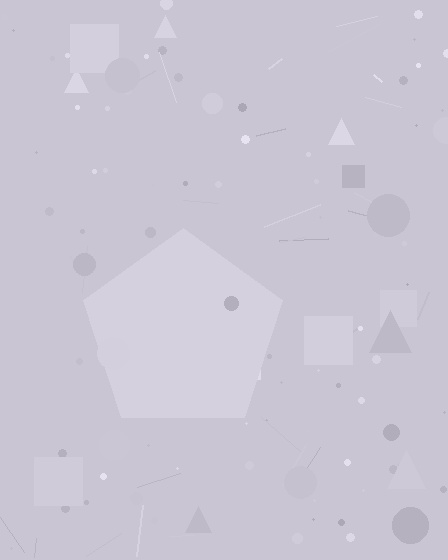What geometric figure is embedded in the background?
A pentagon is embedded in the background.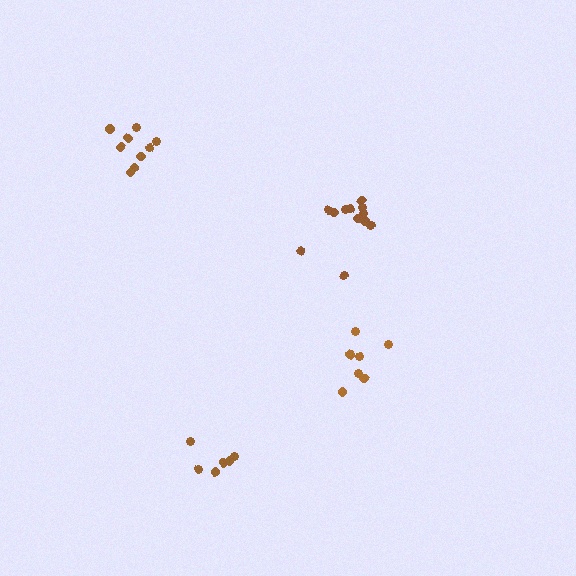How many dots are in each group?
Group 1: 9 dots, Group 2: 6 dots, Group 3: 7 dots, Group 4: 12 dots (34 total).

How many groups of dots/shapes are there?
There are 4 groups.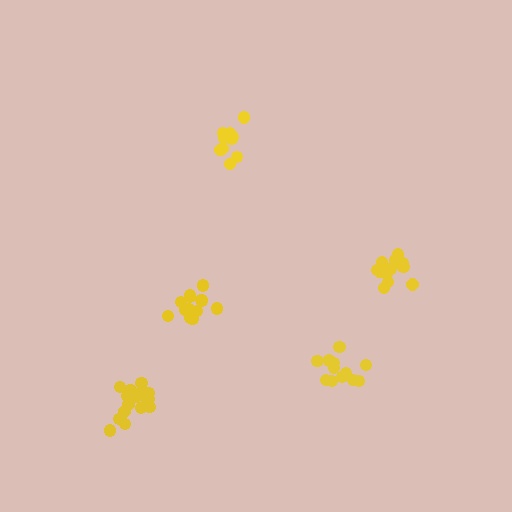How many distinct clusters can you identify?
There are 5 distinct clusters.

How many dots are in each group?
Group 1: 14 dots, Group 2: 18 dots, Group 3: 13 dots, Group 4: 12 dots, Group 5: 14 dots (71 total).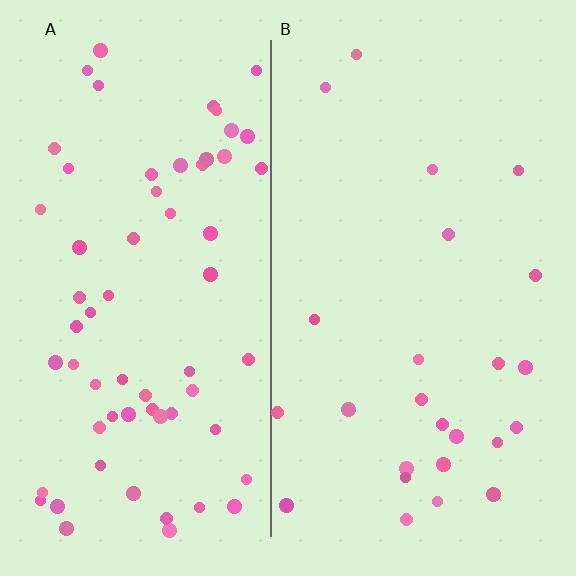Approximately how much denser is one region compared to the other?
Approximately 2.6× — region A over region B.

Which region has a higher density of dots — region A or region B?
A (the left).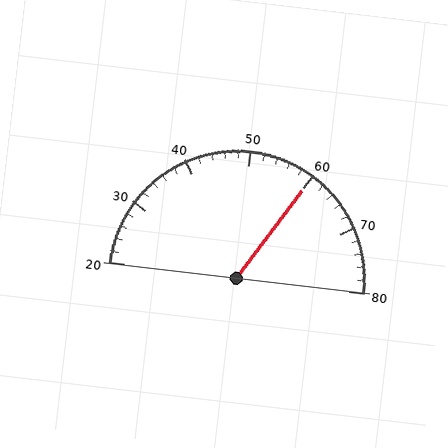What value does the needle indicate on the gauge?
The needle indicates approximately 60.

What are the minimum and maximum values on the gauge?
The gauge ranges from 20 to 80.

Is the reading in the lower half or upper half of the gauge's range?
The reading is in the upper half of the range (20 to 80).